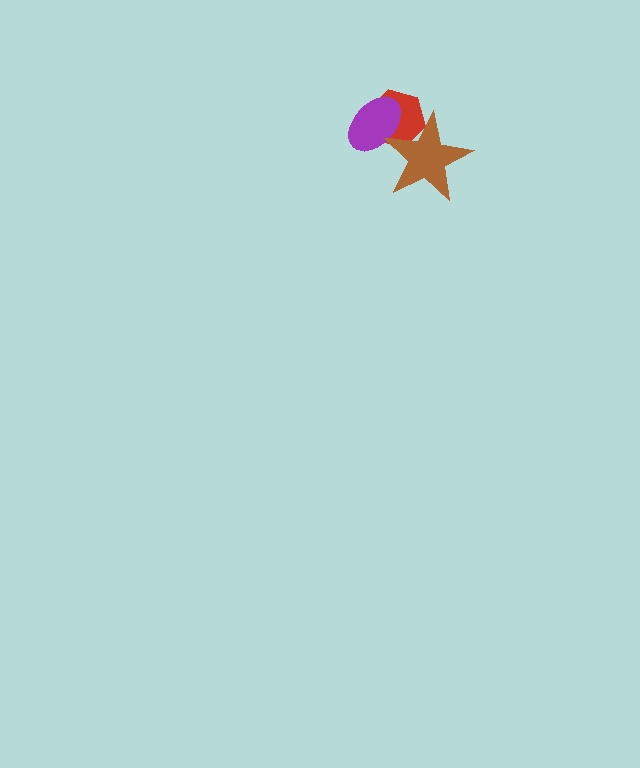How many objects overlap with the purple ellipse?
2 objects overlap with the purple ellipse.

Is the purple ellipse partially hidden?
Yes, it is partially covered by another shape.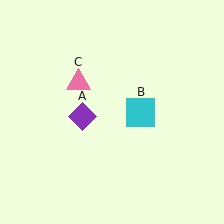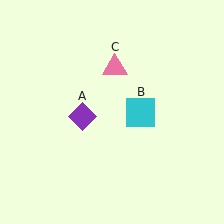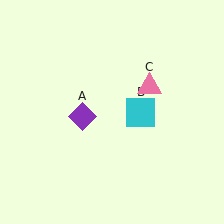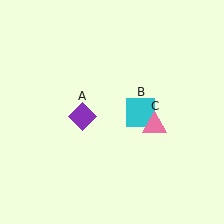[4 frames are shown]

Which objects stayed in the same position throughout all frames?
Purple diamond (object A) and cyan square (object B) remained stationary.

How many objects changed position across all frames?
1 object changed position: pink triangle (object C).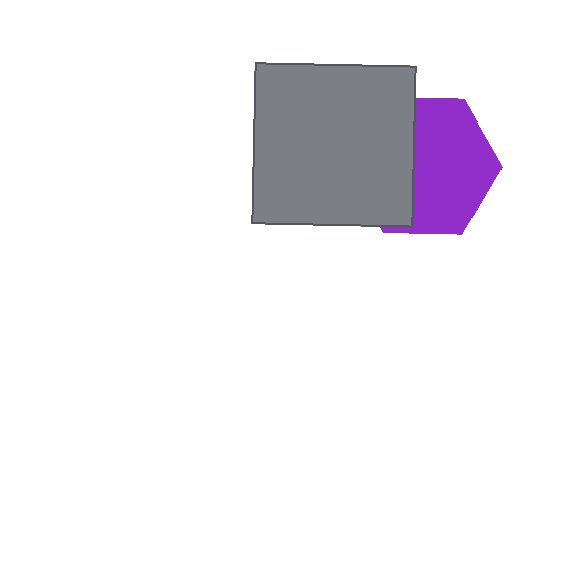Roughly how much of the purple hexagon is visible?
About half of it is visible (roughly 59%).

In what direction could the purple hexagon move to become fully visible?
The purple hexagon could move right. That would shift it out from behind the gray square entirely.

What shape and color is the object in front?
The object in front is a gray square.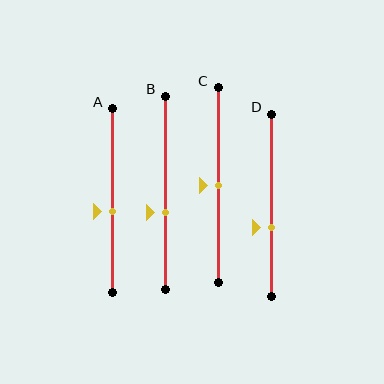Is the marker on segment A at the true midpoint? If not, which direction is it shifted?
No, the marker on segment A is shifted downward by about 6% of the segment length.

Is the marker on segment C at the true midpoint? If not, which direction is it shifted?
Yes, the marker on segment C is at the true midpoint.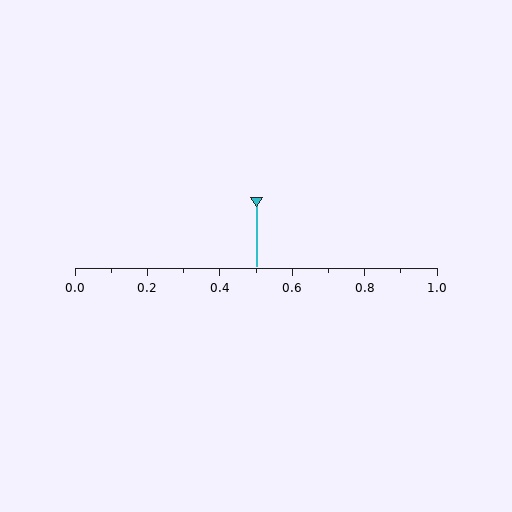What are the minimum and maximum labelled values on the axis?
The axis runs from 0.0 to 1.0.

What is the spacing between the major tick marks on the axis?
The major ticks are spaced 0.2 apart.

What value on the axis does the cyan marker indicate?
The marker indicates approximately 0.5.